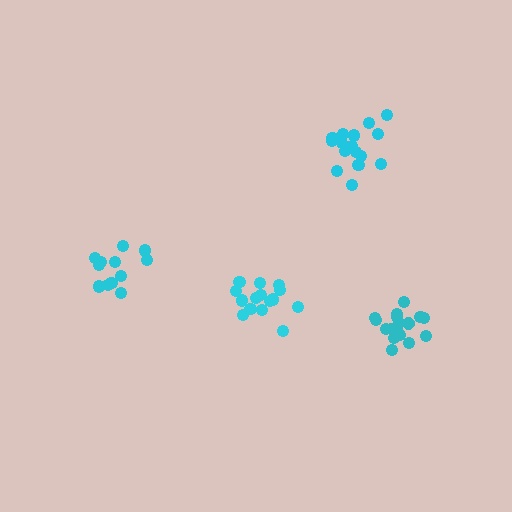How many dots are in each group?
Group 1: 15 dots, Group 2: 16 dots, Group 3: 12 dots, Group 4: 18 dots (61 total).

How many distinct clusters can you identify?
There are 4 distinct clusters.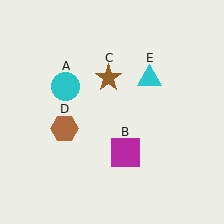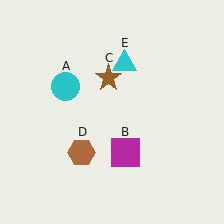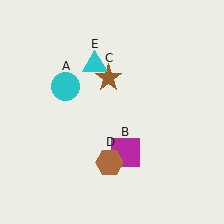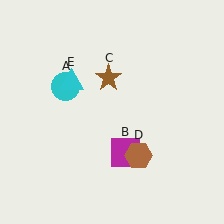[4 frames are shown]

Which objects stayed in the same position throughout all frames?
Cyan circle (object A) and magenta square (object B) and brown star (object C) remained stationary.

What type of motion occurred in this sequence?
The brown hexagon (object D), cyan triangle (object E) rotated counterclockwise around the center of the scene.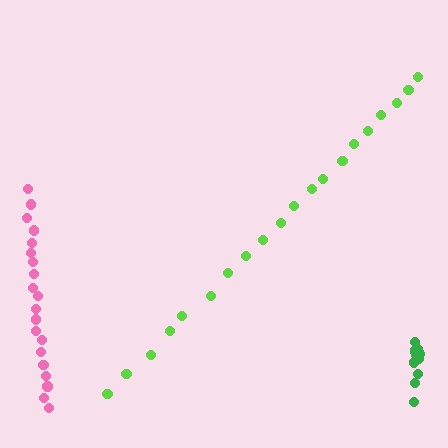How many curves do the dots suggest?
There are 3 distinct paths.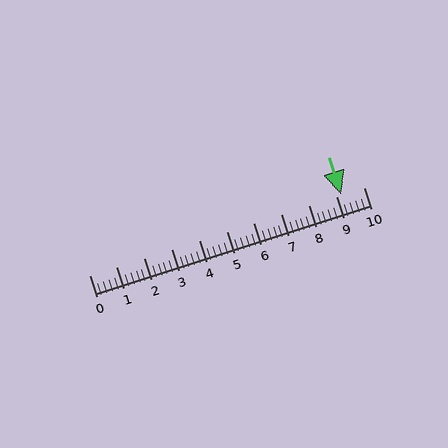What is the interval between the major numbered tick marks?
The major tick marks are spaced 1 units apart.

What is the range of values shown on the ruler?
The ruler shows values from 0 to 10.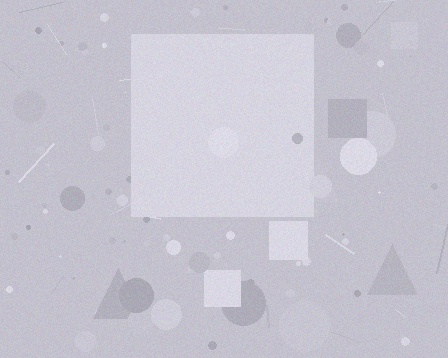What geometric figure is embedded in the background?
A square is embedded in the background.